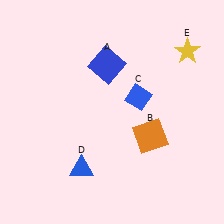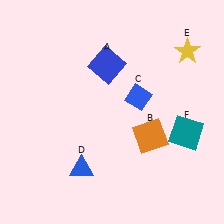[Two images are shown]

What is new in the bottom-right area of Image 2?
A teal square (F) was added in the bottom-right area of Image 2.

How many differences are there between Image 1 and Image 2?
There is 1 difference between the two images.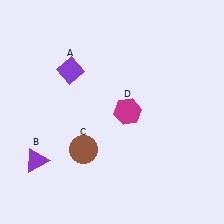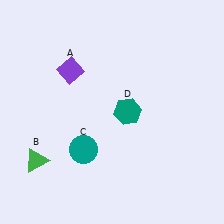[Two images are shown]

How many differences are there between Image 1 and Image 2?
There are 3 differences between the two images.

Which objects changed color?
B changed from purple to green. C changed from brown to teal. D changed from magenta to teal.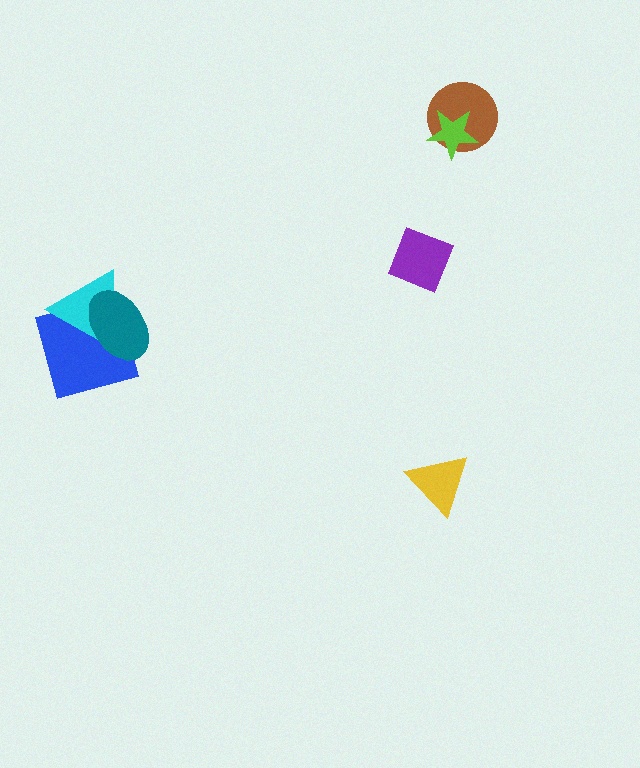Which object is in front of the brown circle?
The lime star is in front of the brown circle.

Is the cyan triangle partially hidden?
Yes, it is partially covered by another shape.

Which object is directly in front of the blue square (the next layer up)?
The cyan triangle is directly in front of the blue square.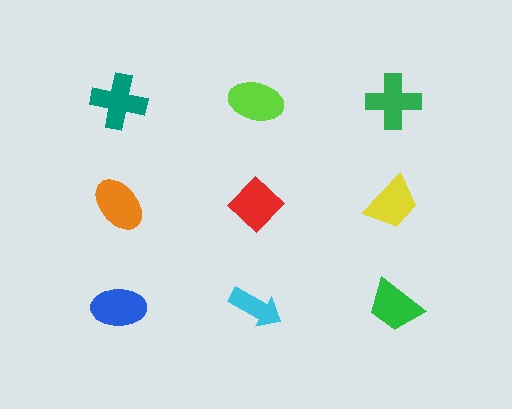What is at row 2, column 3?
A yellow trapezoid.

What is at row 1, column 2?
A lime ellipse.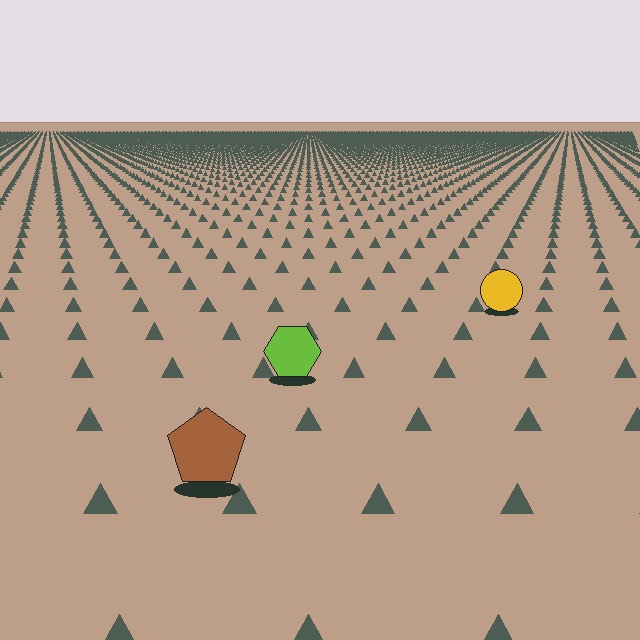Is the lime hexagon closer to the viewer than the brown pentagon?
No. The brown pentagon is closer — you can tell from the texture gradient: the ground texture is coarser near it.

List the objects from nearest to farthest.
From nearest to farthest: the brown pentagon, the lime hexagon, the yellow circle.